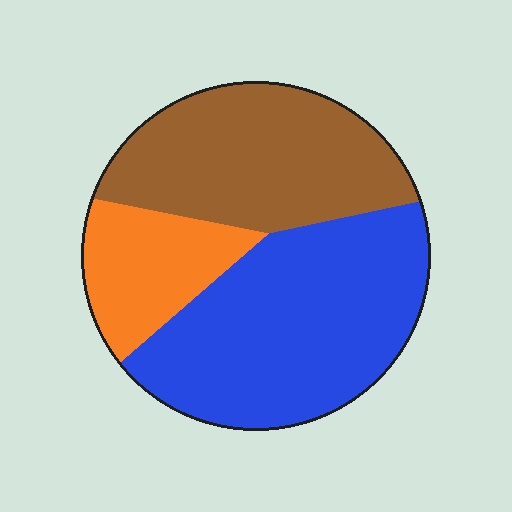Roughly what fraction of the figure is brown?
Brown takes up between a third and a half of the figure.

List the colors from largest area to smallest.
From largest to smallest: blue, brown, orange.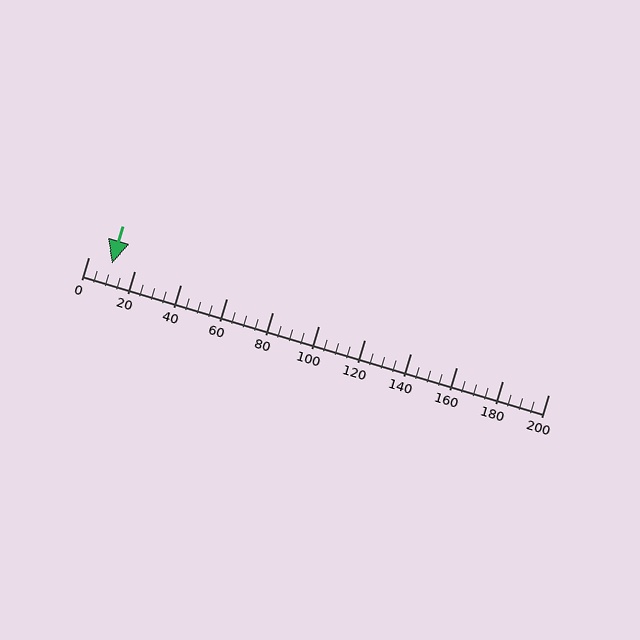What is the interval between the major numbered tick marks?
The major tick marks are spaced 20 units apart.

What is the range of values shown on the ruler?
The ruler shows values from 0 to 200.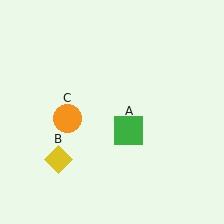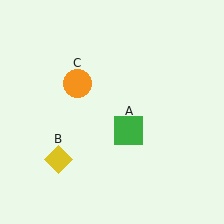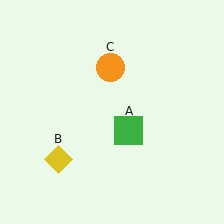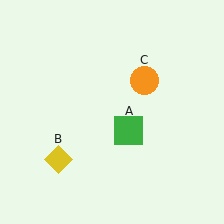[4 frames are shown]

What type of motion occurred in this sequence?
The orange circle (object C) rotated clockwise around the center of the scene.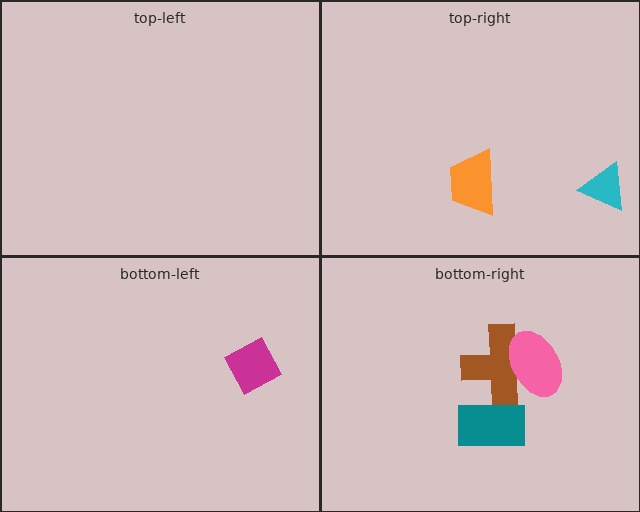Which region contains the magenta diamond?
The bottom-left region.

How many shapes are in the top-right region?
2.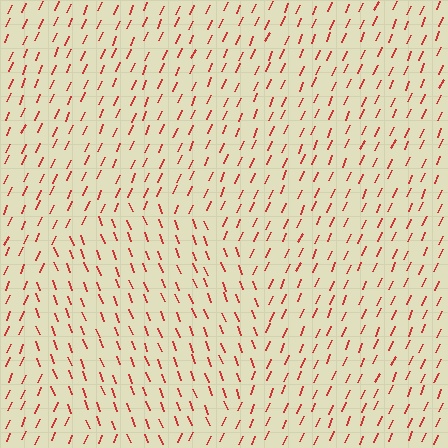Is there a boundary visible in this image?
Yes, there is a texture boundary formed by a change in line orientation.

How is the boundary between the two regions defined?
The boundary is defined purely by a change in line orientation (approximately 45 degrees difference). All lines are the same color and thickness.